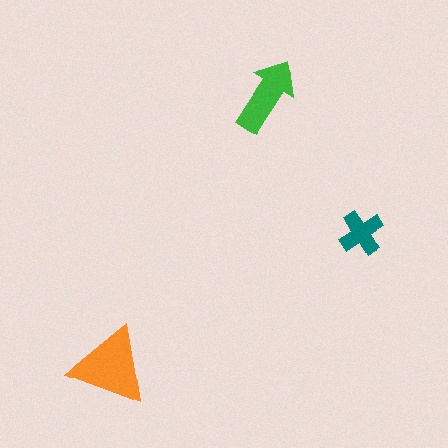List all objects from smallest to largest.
The teal cross, the green arrow, the orange triangle.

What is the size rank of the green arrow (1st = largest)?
2nd.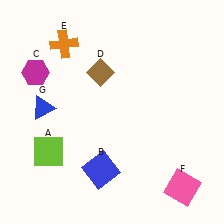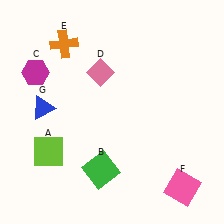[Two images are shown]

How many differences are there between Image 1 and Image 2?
There are 2 differences between the two images.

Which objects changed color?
B changed from blue to green. D changed from brown to pink.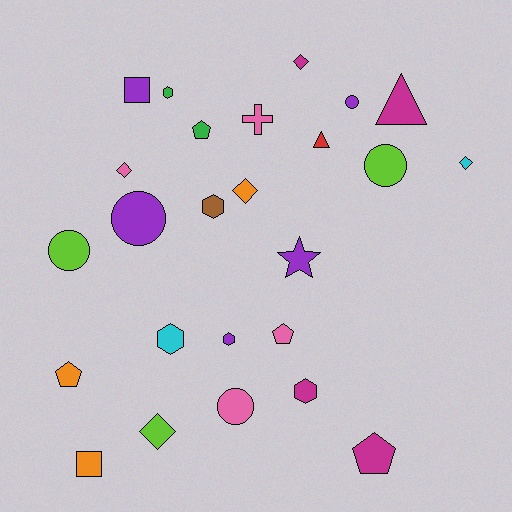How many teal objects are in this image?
There are no teal objects.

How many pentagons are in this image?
There are 4 pentagons.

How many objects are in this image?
There are 25 objects.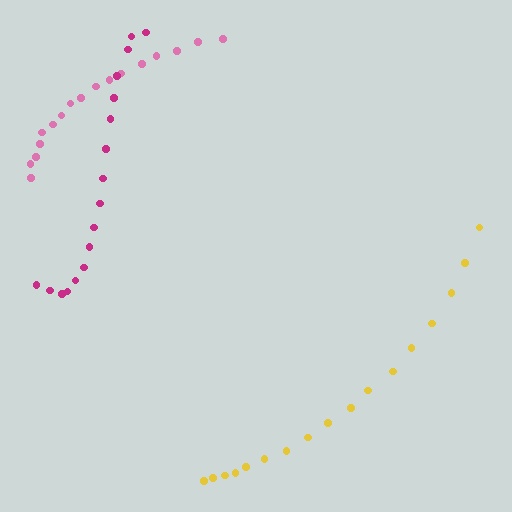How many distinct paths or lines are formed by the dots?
There are 3 distinct paths.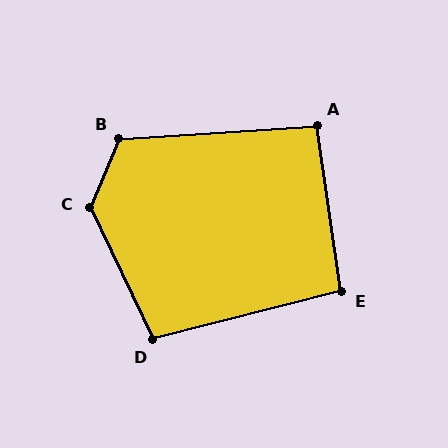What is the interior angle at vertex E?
Approximately 96 degrees (obtuse).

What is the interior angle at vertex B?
Approximately 117 degrees (obtuse).